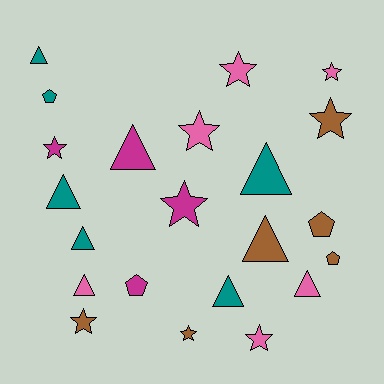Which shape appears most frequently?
Triangle, with 9 objects.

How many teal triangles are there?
There are 5 teal triangles.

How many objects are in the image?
There are 22 objects.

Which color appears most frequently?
Pink, with 6 objects.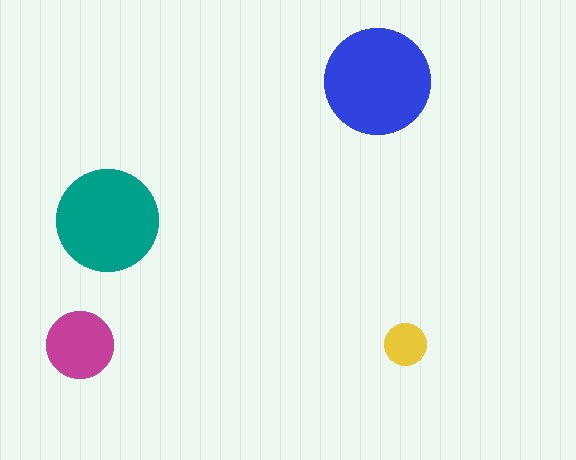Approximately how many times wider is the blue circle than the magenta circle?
About 1.5 times wider.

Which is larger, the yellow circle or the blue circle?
The blue one.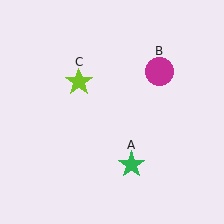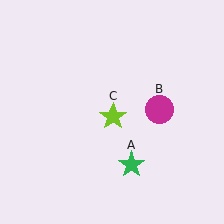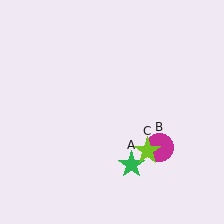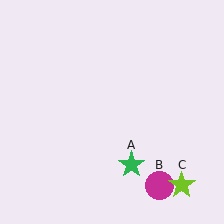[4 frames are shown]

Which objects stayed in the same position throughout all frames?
Green star (object A) remained stationary.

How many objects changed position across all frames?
2 objects changed position: magenta circle (object B), lime star (object C).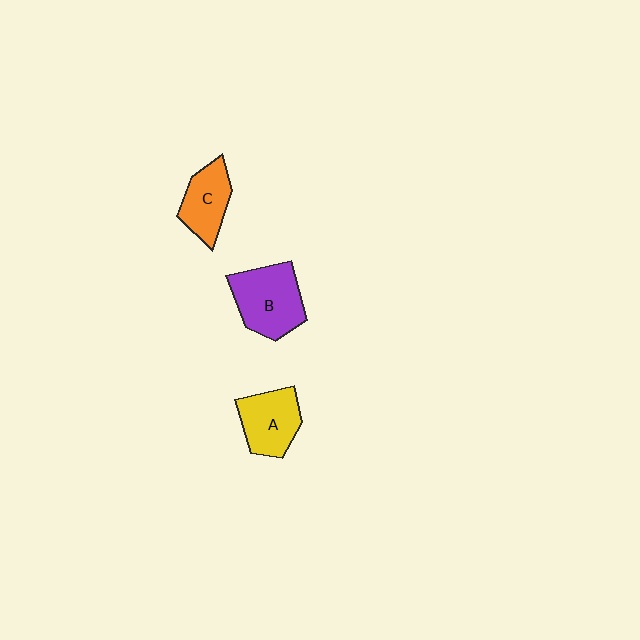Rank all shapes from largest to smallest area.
From largest to smallest: B (purple), A (yellow), C (orange).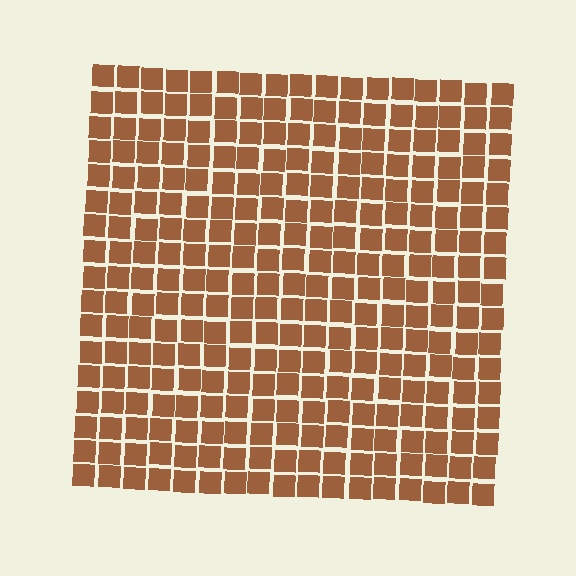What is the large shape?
The large shape is a square.